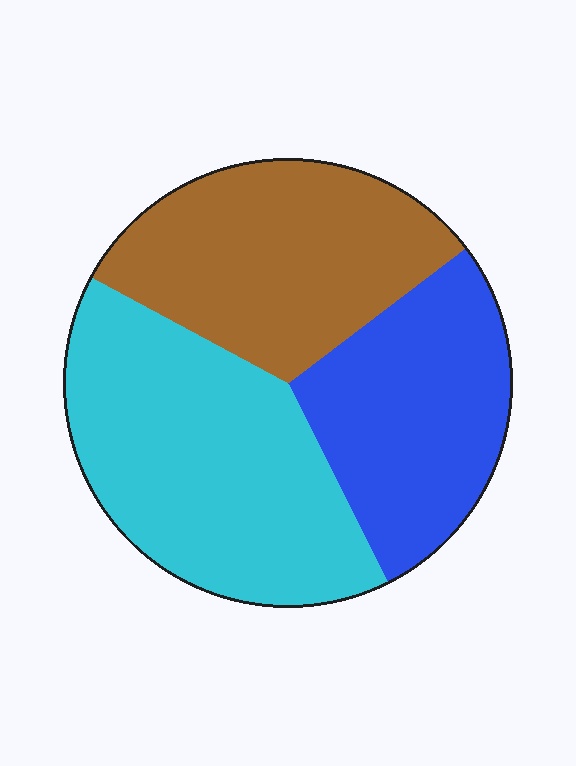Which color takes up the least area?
Blue, at roughly 30%.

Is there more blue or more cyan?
Cyan.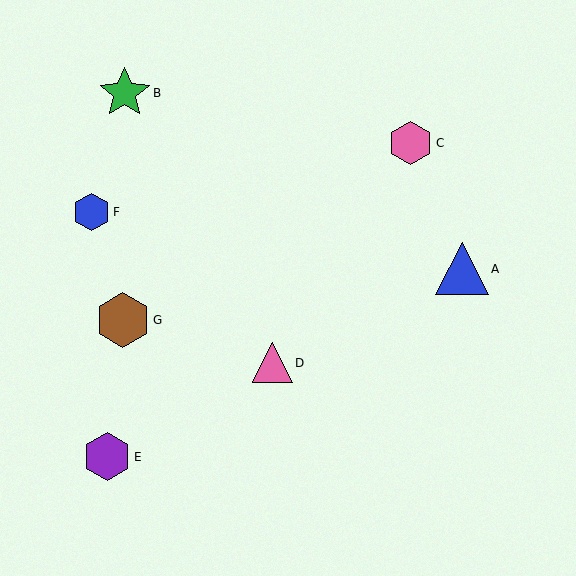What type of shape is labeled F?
Shape F is a blue hexagon.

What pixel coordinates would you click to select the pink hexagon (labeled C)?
Click at (411, 143) to select the pink hexagon C.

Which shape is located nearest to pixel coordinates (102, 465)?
The purple hexagon (labeled E) at (107, 457) is nearest to that location.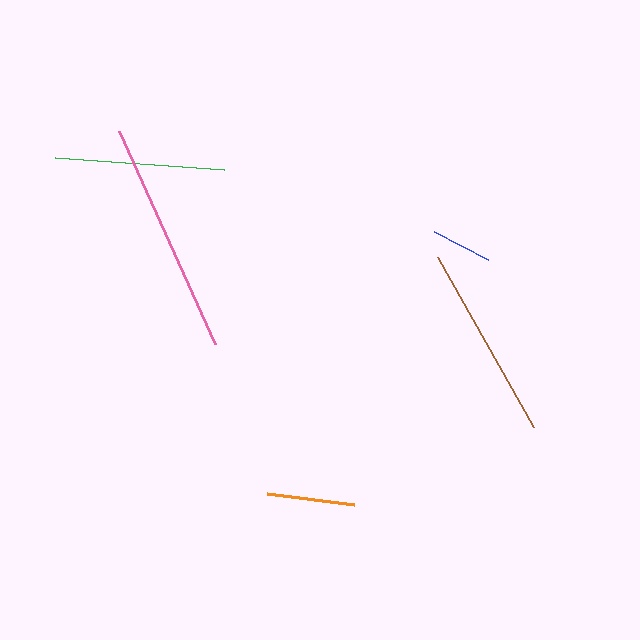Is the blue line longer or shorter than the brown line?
The brown line is longer than the blue line.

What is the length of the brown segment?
The brown segment is approximately 195 pixels long.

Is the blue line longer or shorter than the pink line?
The pink line is longer than the blue line.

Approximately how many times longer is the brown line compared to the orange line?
The brown line is approximately 2.2 times the length of the orange line.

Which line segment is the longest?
The pink line is the longest at approximately 233 pixels.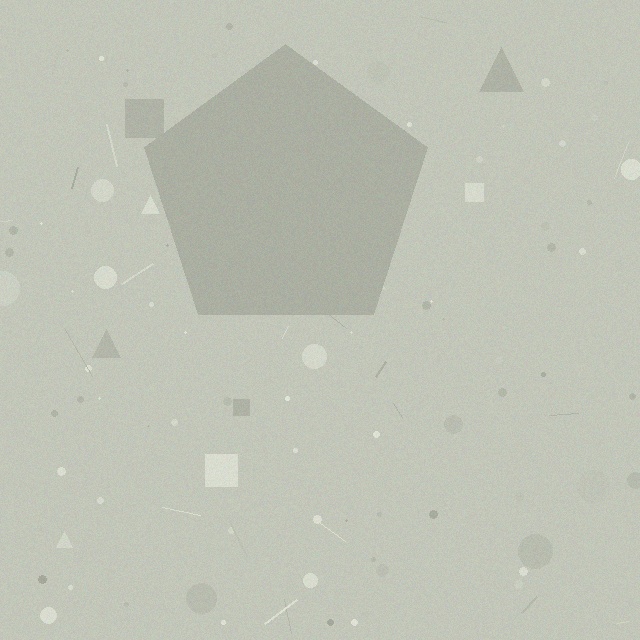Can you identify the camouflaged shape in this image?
The camouflaged shape is a pentagon.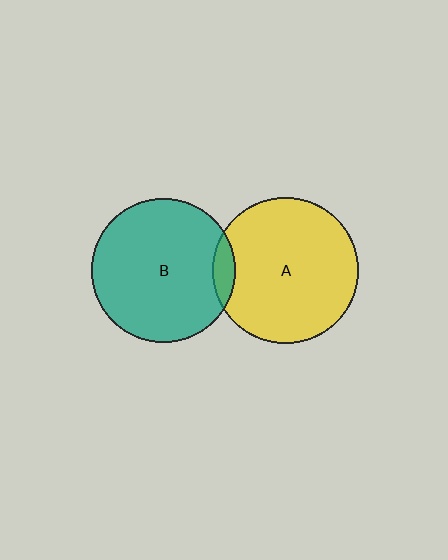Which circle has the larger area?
Circle A (yellow).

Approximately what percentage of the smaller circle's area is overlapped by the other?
Approximately 10%.